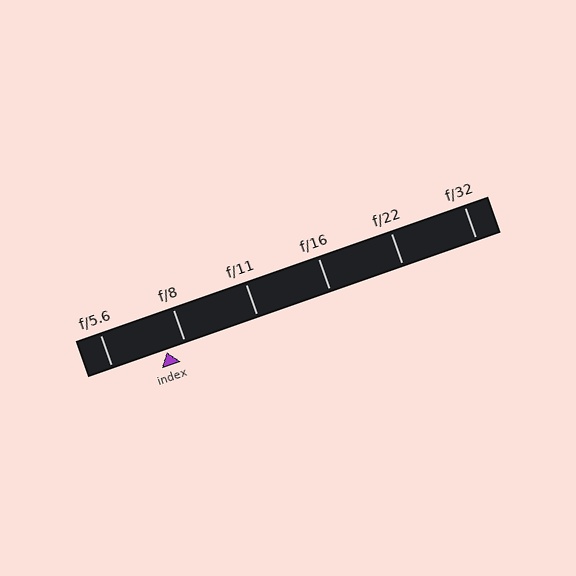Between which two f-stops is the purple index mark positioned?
The index mark is between f/5.6 and f/8.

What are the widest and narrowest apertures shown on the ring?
The widest aperture shown is f/5.6 and the narrowest is f/32.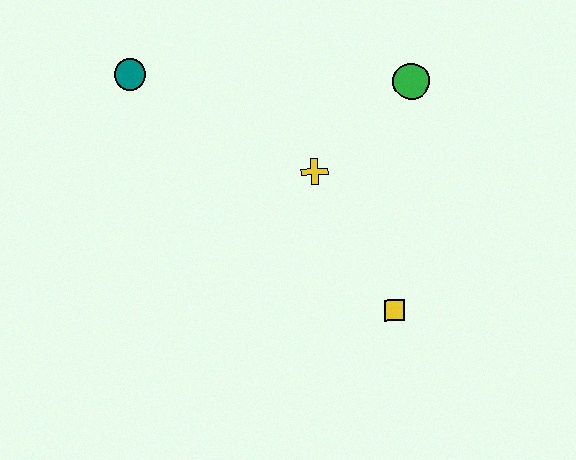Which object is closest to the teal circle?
The yellow cross is closest to the teal circle.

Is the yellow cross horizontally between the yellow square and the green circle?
No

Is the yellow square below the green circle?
Yes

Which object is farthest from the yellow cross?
The teal circle is farthest from the yellow cross.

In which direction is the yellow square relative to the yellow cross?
The yellow square is below the yellow cross.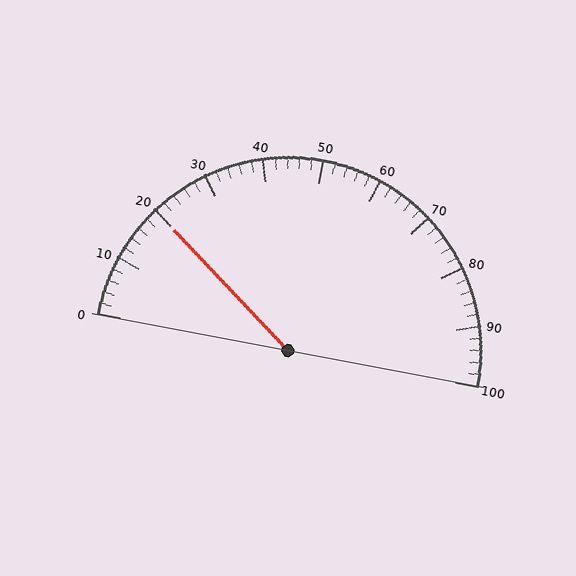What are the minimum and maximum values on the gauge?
The gauge ranges from 0 to 100.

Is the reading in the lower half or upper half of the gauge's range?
The reading is in the lower half of the range (0 to 100).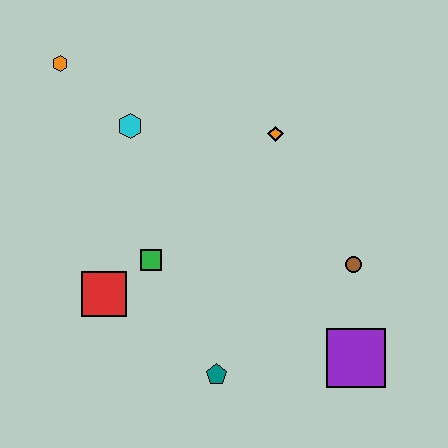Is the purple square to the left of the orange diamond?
No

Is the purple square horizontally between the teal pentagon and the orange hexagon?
No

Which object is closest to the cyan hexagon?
The orange hexagon is closest to the cyan hexagon.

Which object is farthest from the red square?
The purple square is farthest from the red square.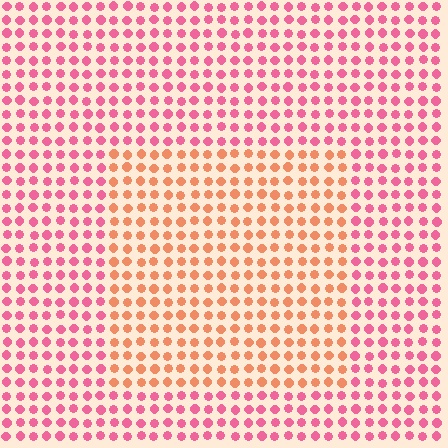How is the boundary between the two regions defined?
The boundary is defined purely by a slight shift in hue (about 40 degrees). Spacing, size, and orientation are identical on both sides.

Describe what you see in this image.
The image is filled with small pink elements in a uniform arrangement. A rectangle-shaped region is visible where the elements are tinted to a slightly different hue, forming a subtle color boundary.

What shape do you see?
I see a rectangle.